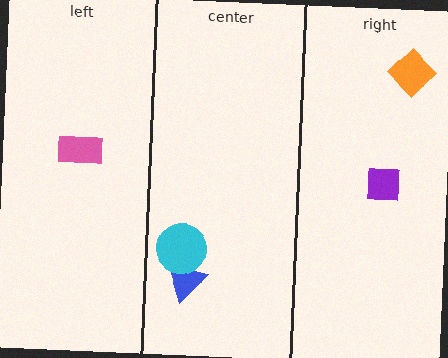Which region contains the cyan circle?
The center region.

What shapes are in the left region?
The pink rectangle.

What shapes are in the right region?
The purple square, the orange diamond.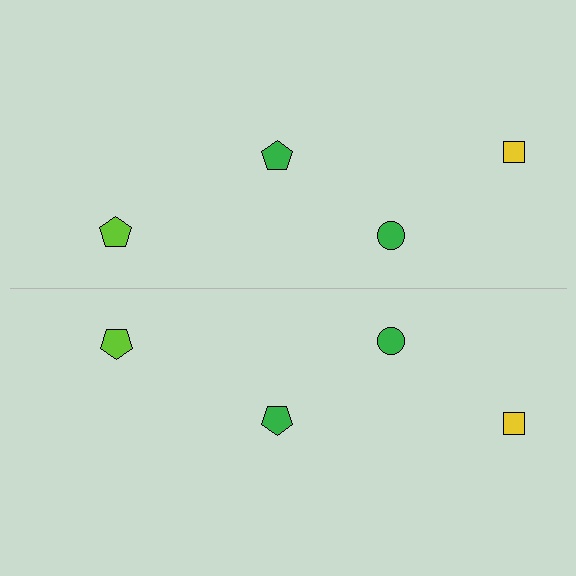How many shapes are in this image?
There are 8 shapes in this image.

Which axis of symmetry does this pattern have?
The pattern has a horizontal axis of symmetry running through the center of the image.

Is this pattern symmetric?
Yes, this pattern has bilateral (reflection) symmetry.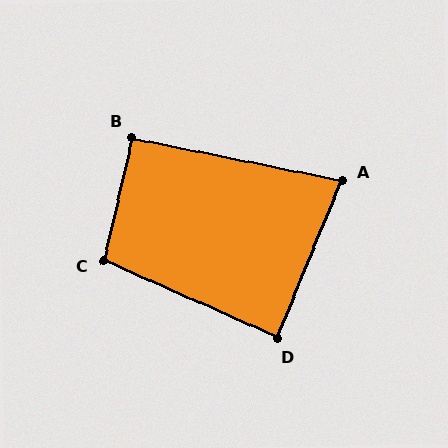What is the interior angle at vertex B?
Approximately 92 degrees (approximately right).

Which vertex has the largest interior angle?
C, at approximately 101 degrees.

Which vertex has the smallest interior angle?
A, at approximately 79 degrees.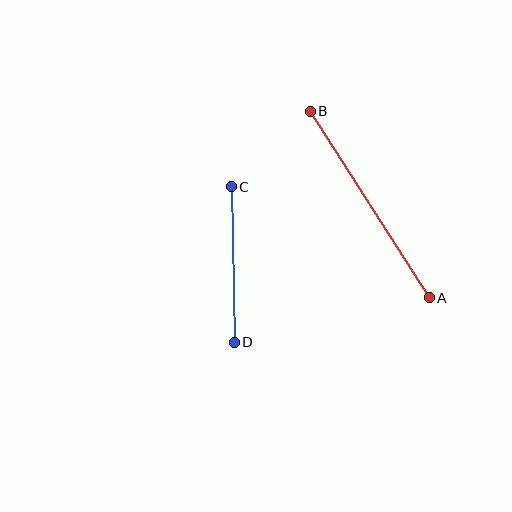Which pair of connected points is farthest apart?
Points A and B are farthest apart.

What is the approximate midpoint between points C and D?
The midpoint is at approximately (233, 264) pixels.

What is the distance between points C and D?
The distance is approximately 156 pixels.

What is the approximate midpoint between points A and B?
The midpoint is at approximately (370, 204) pixels.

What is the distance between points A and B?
The distance is approximately 221 pixels.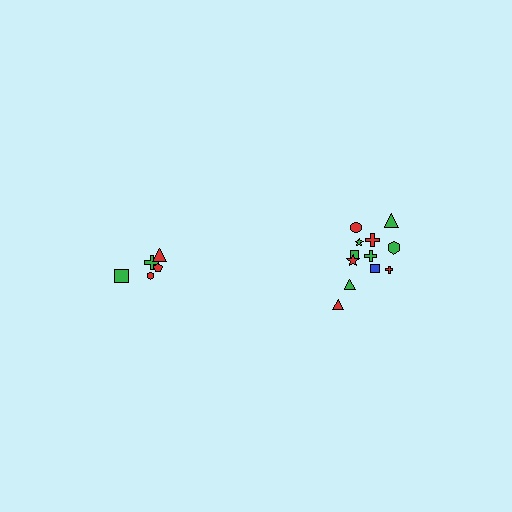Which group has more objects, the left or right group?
The right group.